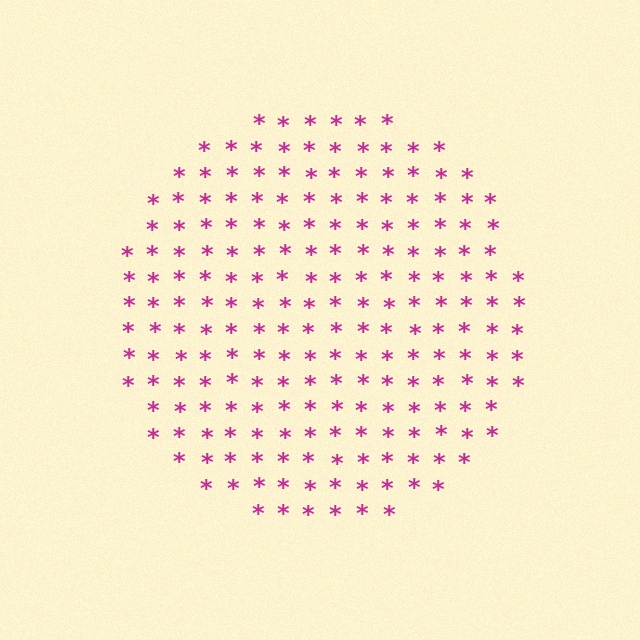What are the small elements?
The small elements are asterisks.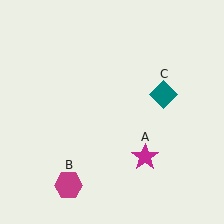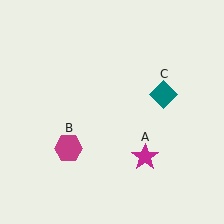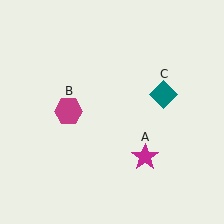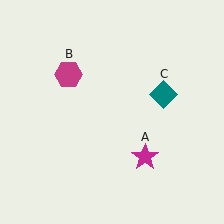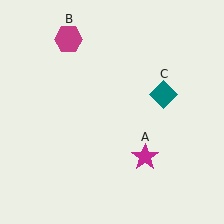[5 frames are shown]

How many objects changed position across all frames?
1 object changed position: magenta hexagon (object B).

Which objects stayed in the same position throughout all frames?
Magenta star (object A) and teal diamond (object C) remained stationary.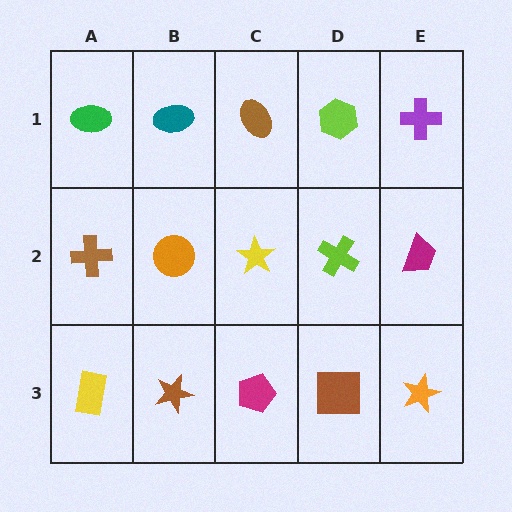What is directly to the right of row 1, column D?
A purple cross.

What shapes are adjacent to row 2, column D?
A lime hexagon (row 1, column D), a brown square (row 3, column D), a yellow star (row 2, column C), a magenta trapezoid (row 2, column E).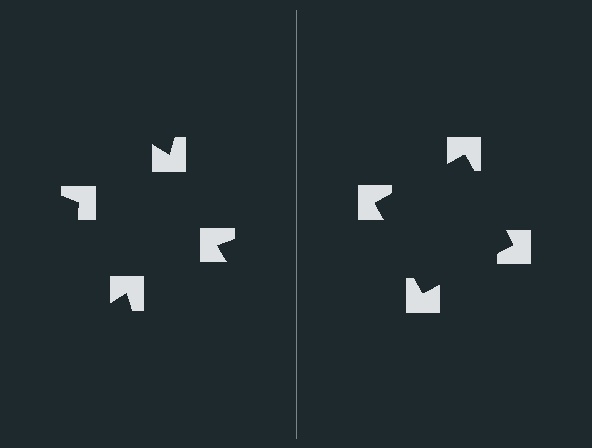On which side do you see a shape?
An illusory square appears on the right side. On the left side the wedge cuts are rotated, so no coherent shape forms.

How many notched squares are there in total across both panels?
8 — 4 on each side.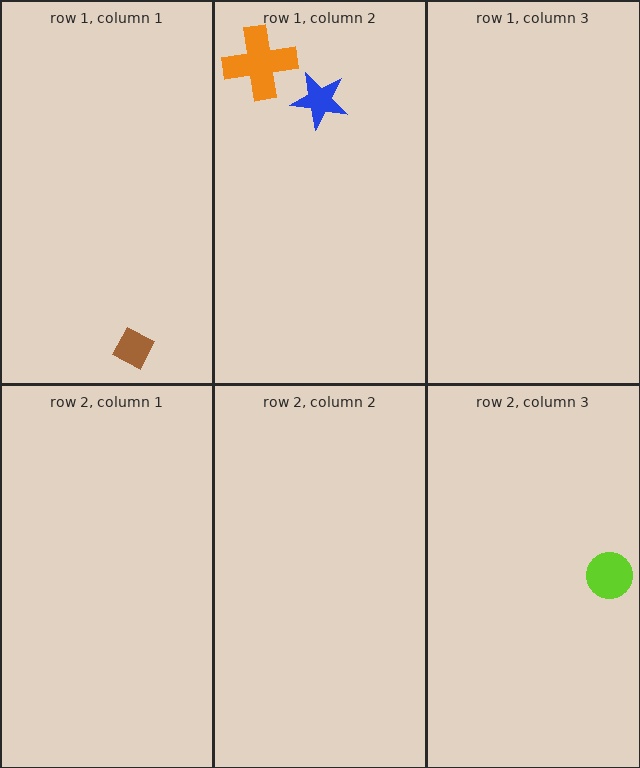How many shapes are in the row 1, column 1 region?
1.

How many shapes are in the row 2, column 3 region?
1.